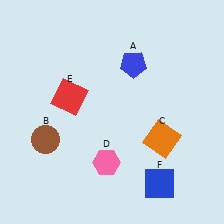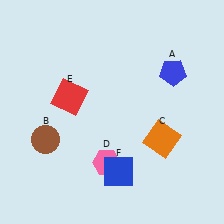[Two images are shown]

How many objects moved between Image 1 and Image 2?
2 objects moved between the two images.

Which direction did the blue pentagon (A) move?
The blue pentagon (A) moved right.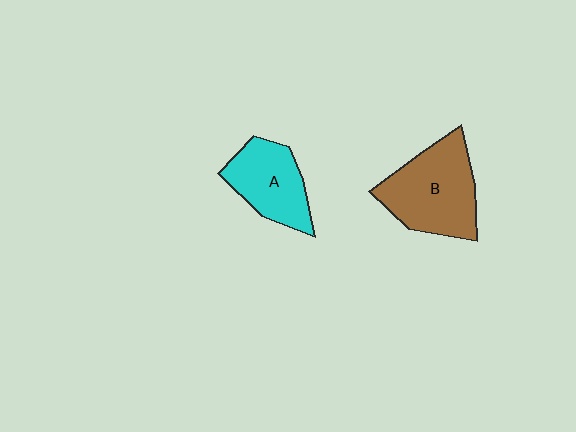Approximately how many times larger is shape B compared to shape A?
Approximately 1.4 times.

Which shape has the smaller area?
Shape A (cyan).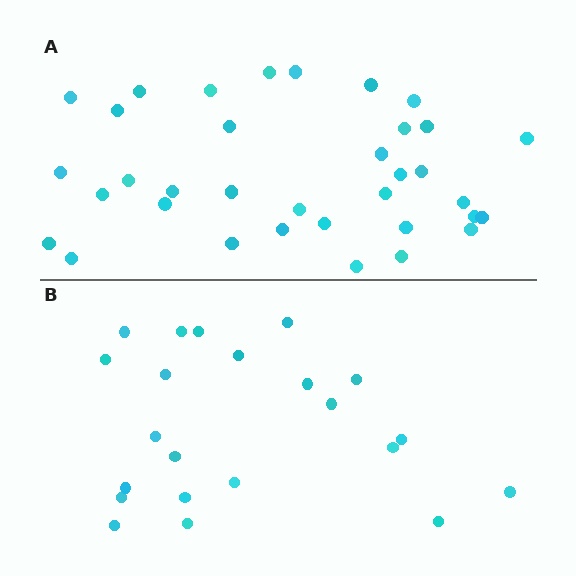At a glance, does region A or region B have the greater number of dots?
Region A (the top region) has more dots.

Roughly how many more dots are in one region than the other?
Region A has approximately 15 more dots than region B.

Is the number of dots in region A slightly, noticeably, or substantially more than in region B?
Region A has substantially more. The ratio is roughly 1.6 to 1.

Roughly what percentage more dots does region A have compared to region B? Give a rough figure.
About 60% more.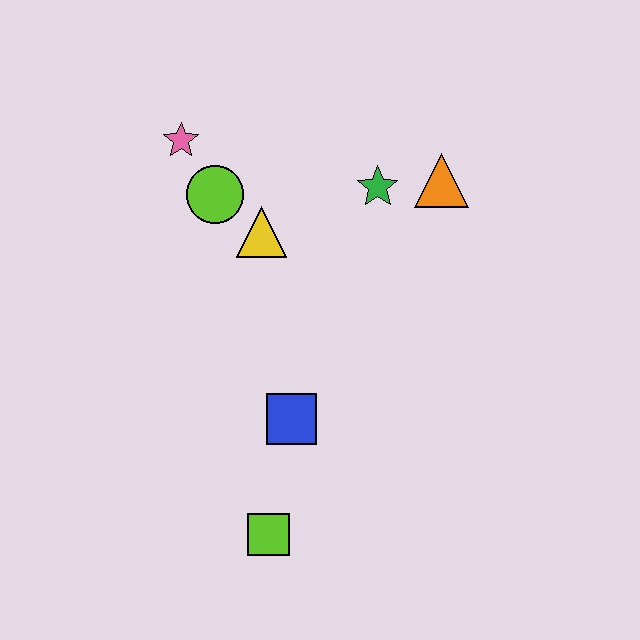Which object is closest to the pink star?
The lime circle is closest to the pink star.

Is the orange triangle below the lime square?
No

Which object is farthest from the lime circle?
The lime square is farthest from the lime circle.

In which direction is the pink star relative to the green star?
The pink star is to the left of the green star.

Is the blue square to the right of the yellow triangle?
Yes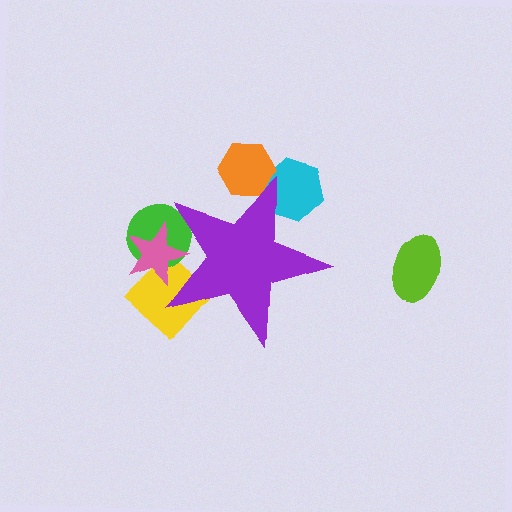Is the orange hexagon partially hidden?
Yes, the orange hexagon is partially hidden behind the purple star.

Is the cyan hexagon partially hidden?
Yes, the cyan hexagon is partially hidden behind the purple star.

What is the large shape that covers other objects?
A purple star.